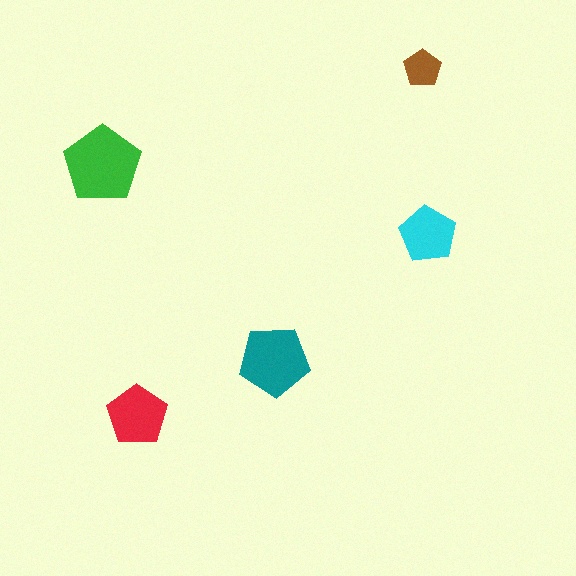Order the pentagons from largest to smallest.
the green one, the teal one, the red one, the cyan one, the brown one.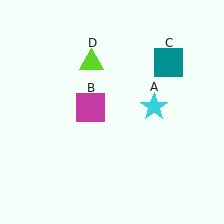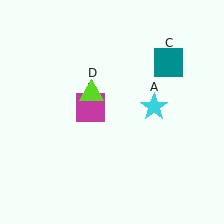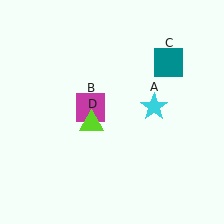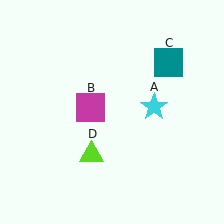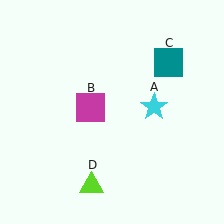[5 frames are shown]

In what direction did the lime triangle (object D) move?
The lime triangle (object D) moved down.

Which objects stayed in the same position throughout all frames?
Cyan star (object A) and magenta square (object B) and teal square (object C) remained stationary.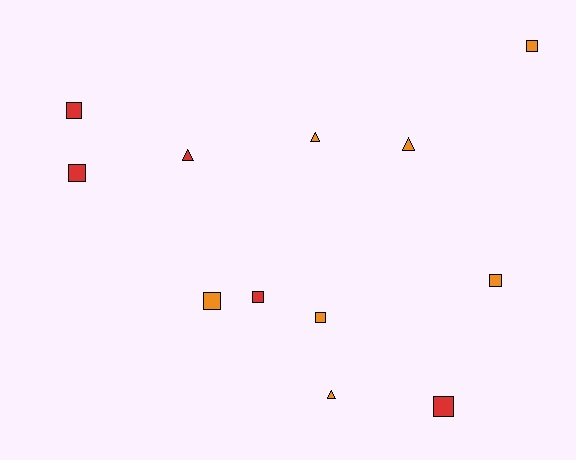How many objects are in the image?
There are 12 objects.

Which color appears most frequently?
Orange, with 7 objects.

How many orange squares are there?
There are 4 orange squares.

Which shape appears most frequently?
Square, with 8 objects.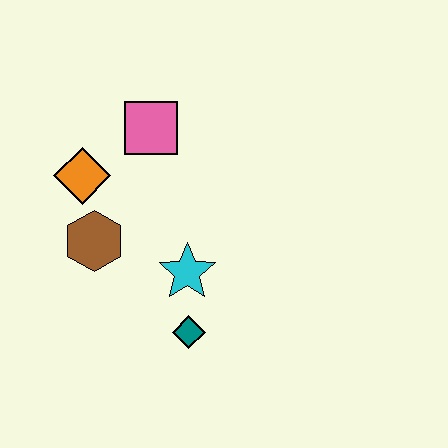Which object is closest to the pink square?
The orange diamond is closest to the pink square.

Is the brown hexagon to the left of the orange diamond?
No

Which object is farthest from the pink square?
The teal diamond is farthest from the pink square.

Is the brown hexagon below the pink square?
Yes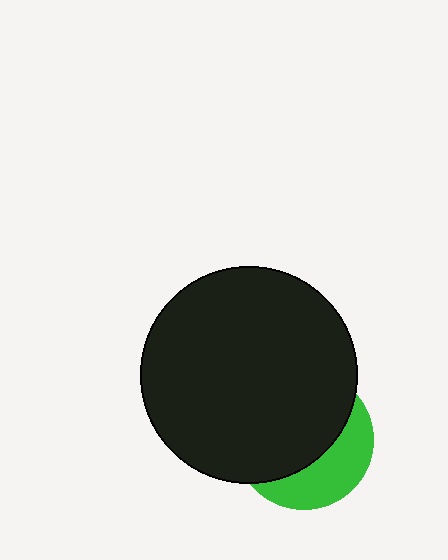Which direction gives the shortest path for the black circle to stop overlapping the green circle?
Moving toward the upper-left gives the shortest separation.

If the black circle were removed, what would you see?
You would see the complete green circle.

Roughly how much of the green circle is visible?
A small part of it is visible (roughly 36%).